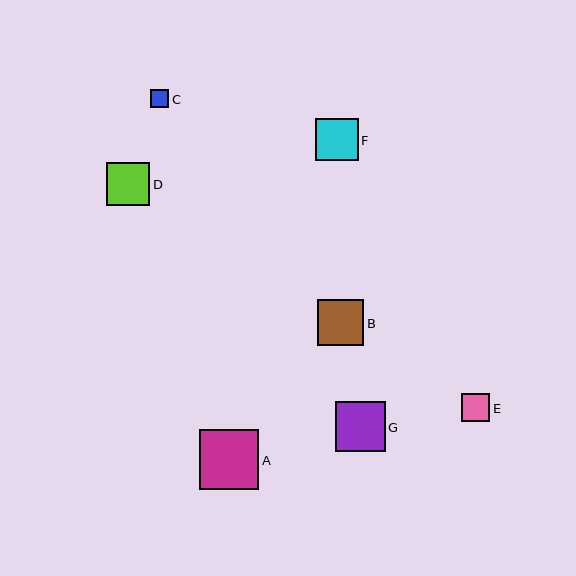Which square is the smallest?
Square C is the smallest with a size of approximately 18 pixels.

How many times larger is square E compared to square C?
Square E is approximately 1.6 times the size of square C.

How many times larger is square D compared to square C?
Square D is approximately 2.4 times the size of square C.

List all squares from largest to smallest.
From largest to smallest: A, G, B, D, F, E, C.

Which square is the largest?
Square A is the largest with a size of approximately 60 pixels.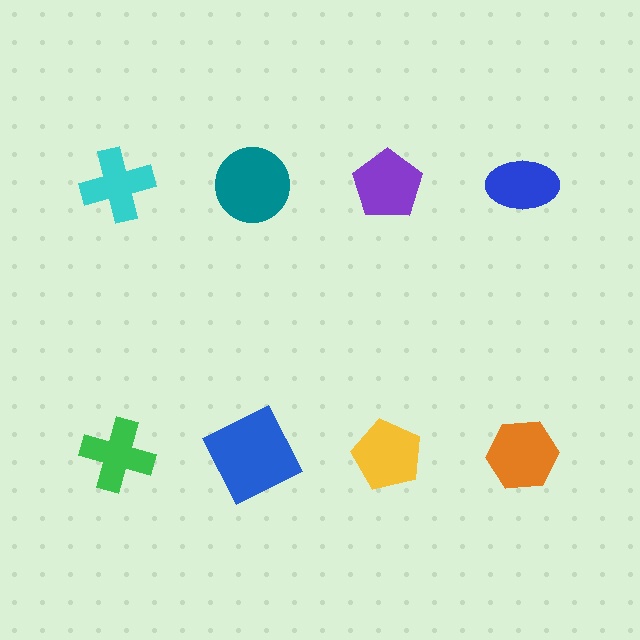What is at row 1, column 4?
A blue ellipse.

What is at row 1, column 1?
A cyan cross.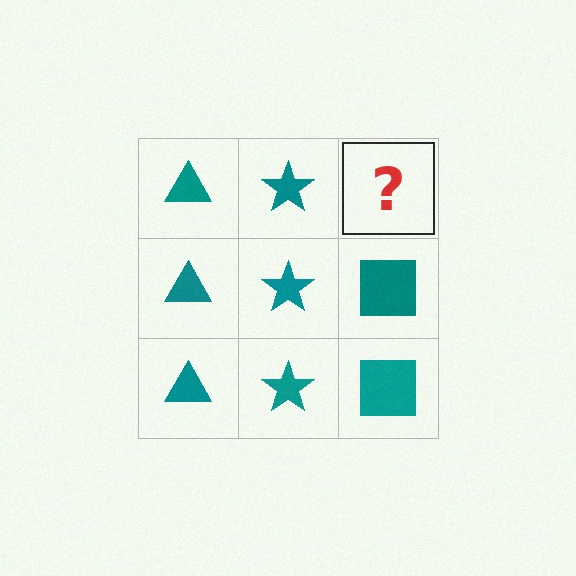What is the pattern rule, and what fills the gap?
The rule is that each column has a consistent shape. The gap should be filled with a teal square.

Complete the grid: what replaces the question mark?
The question mark should be replaced with a teal square.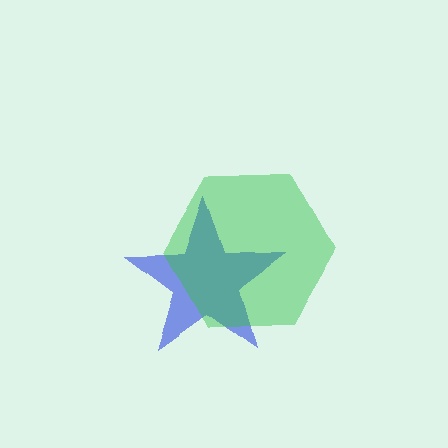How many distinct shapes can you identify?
There are 2 distinct shapes: a blue star, a green hexagon.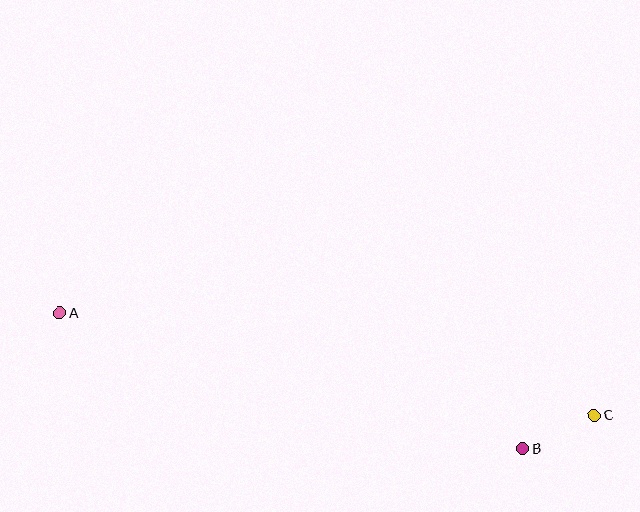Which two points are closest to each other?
Points B and C are closest to each other.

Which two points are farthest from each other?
Points A and C are farthest from each other.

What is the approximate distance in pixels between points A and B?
The distance between A and B is approximately 483 pixels.